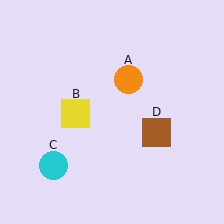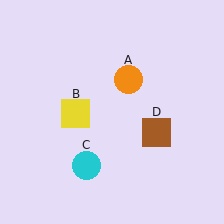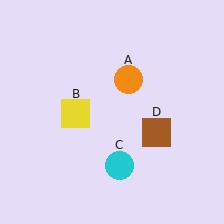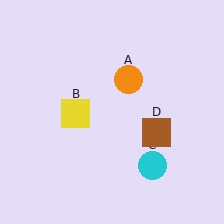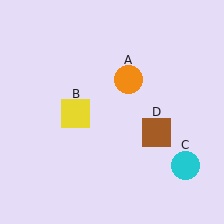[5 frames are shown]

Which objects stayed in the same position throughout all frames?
Orange circle (object A) and yellow square (object B) and brown square (object D) remained stationary.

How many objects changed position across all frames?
1 object changed position: cyan circle (object C).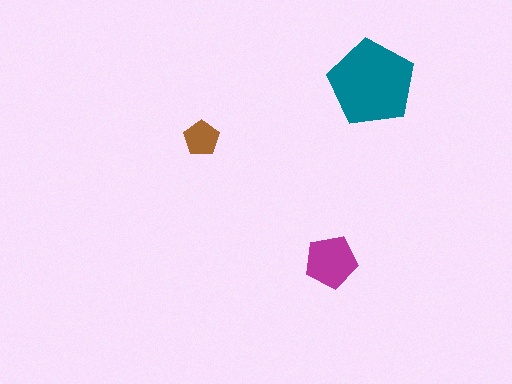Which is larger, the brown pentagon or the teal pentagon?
The teal one.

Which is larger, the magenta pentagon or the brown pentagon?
The magenta one.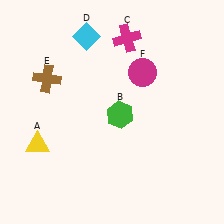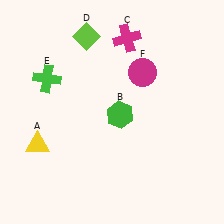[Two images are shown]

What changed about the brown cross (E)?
In Image 1, E is brown. In Image 2, it changed to green.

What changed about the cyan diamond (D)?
In Image 1, D is cyan. In Image 2, it changed to lime.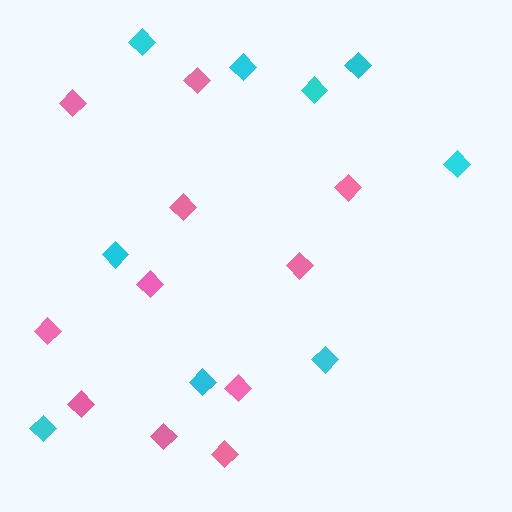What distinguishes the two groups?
There are 2 groups: one group of pink diamonds (11) and one group of cyan diamonds (9).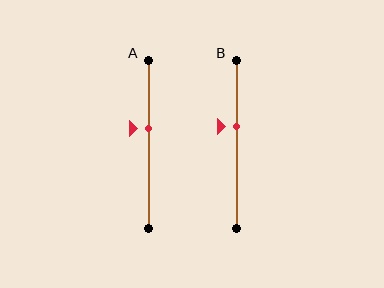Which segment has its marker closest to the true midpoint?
Segment A has its marker closest to the true midpoint.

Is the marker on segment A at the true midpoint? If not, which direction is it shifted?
No, the marker on segment A is shifted upward by about 9% of the segment length.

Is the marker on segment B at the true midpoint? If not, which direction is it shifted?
No, the marker on segment B is shifted upward by about 10% of the segment length.